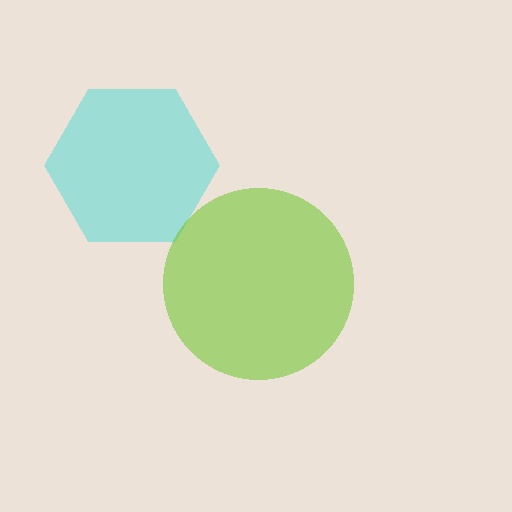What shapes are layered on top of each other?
The layered shapes are: a cyan hexagon, a lime circle.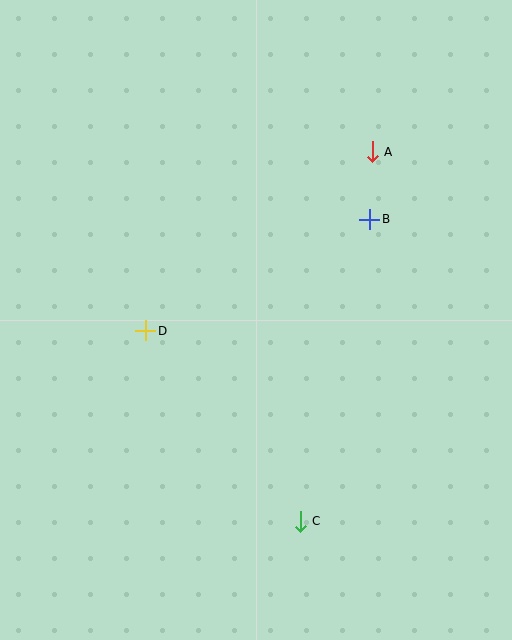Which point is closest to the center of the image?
Point D at (146, 331) is closest to the center.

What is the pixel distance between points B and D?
The distance between B and D is 250 pixels.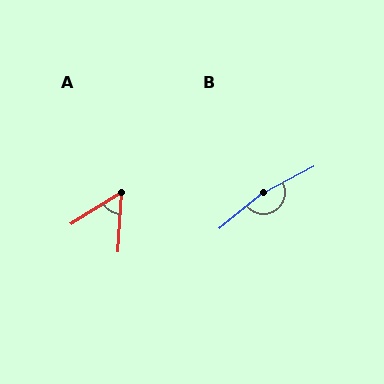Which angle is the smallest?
A, at approximately 54 degrees.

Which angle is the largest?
B, at approximately 168 degrees.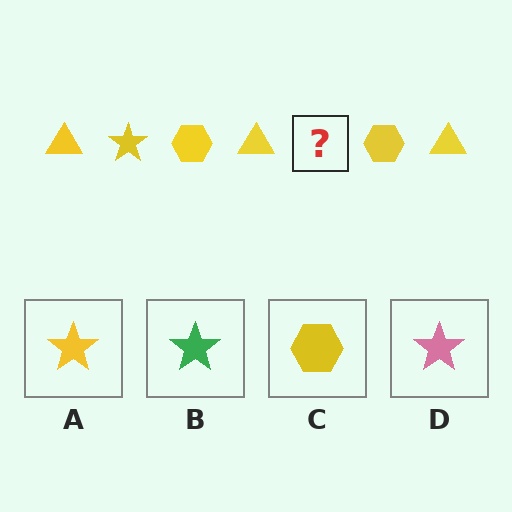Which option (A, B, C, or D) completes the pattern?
A.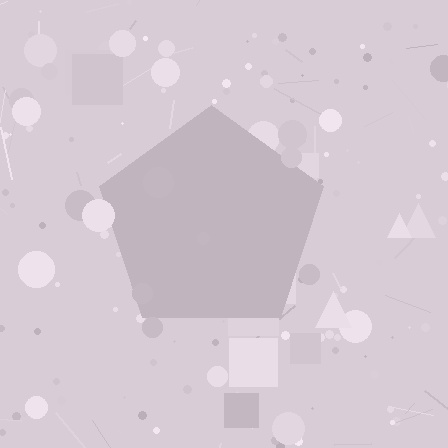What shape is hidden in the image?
A pentagon is hidden in the image.